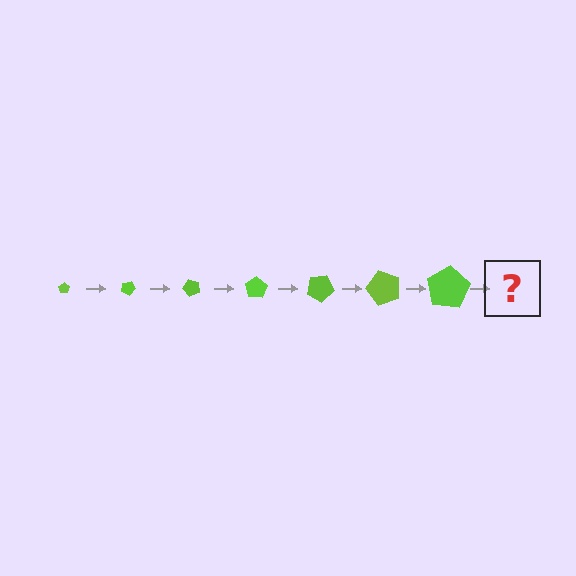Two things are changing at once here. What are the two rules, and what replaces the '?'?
The two rules are that the pentagon grows larger each step and it rotates 25 degrees each step. The '?' should be a pentagon, larger than the previous one and rotated 175 degrees from the start.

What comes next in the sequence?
The next element should be a pentagon, larger than the previous one and rotated 175 degrees from the start.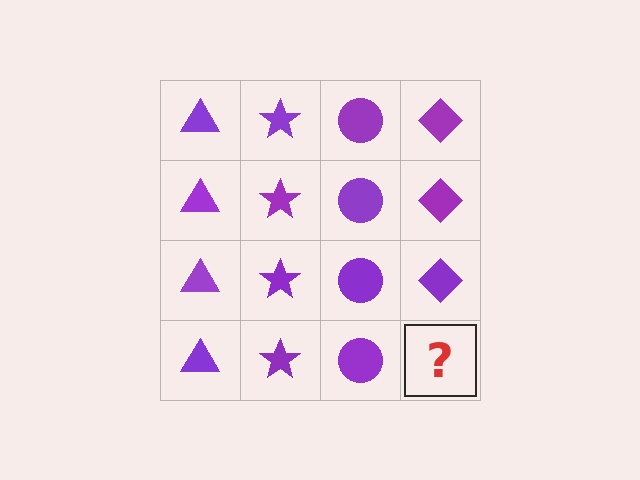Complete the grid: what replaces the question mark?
The question mark should be replaced with a purple diamond.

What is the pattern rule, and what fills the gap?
The rule is that each column has a consistent shape. The gap should be filled with a purple diamond.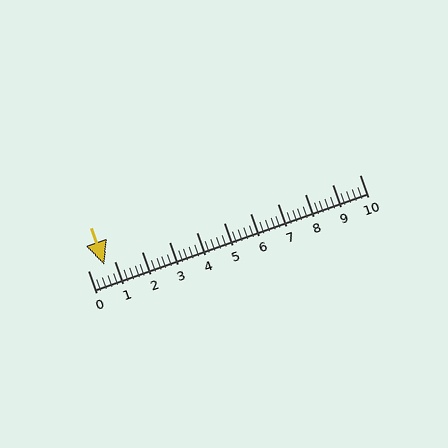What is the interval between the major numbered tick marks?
The major tick marks are spaced 1 units apart.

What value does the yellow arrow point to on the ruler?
The yellow arrow points to approximately 0.6.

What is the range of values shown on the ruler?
The ruler shows values from 0 to 10.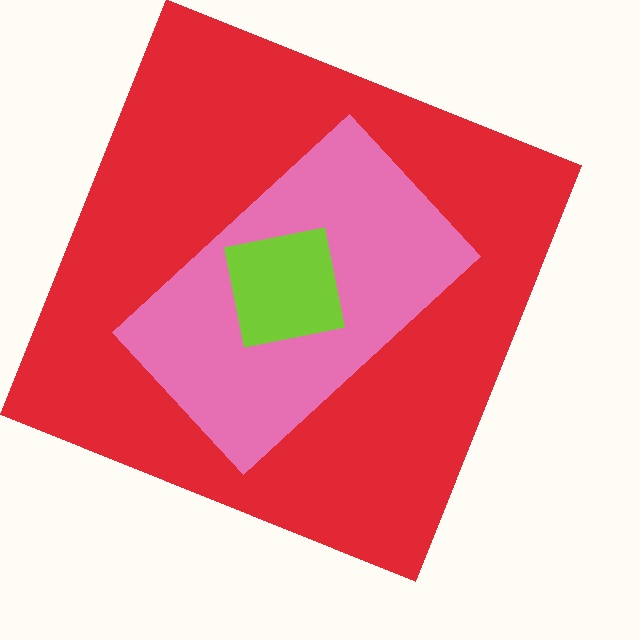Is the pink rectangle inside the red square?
Yes.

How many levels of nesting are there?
3.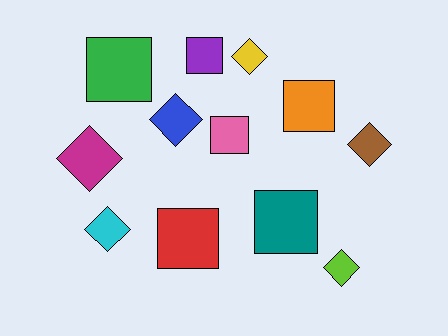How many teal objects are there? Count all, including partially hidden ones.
There is 1 teal object.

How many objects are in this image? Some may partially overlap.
There are 12 objects.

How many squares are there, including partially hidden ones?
There are 6 squares.